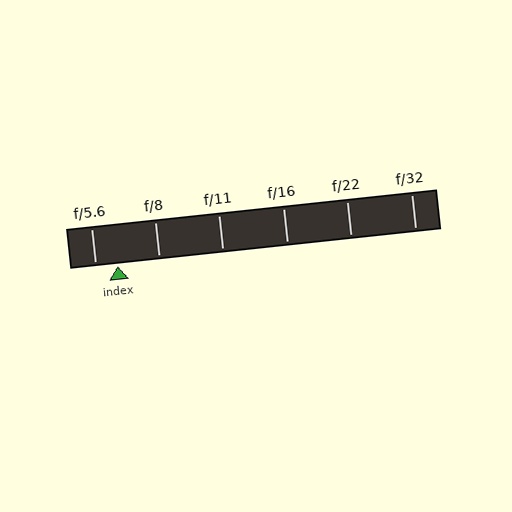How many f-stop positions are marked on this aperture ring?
There are 6 f-stop positions marked.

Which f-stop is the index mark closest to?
The index mark is closest to f/5.6.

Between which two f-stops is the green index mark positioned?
The index mark is between f/5.6 and f/8.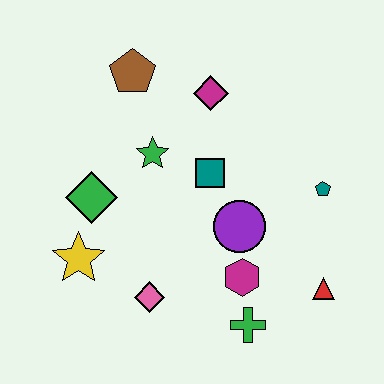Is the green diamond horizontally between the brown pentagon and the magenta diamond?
No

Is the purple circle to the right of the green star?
Yes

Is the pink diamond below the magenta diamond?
Yes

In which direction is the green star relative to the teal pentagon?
The green star is to the left of the teal pentagon.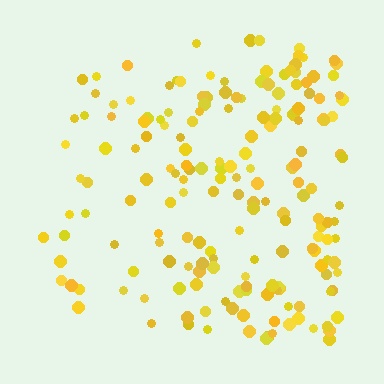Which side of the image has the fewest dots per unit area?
The left.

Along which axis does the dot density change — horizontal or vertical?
Horizontal.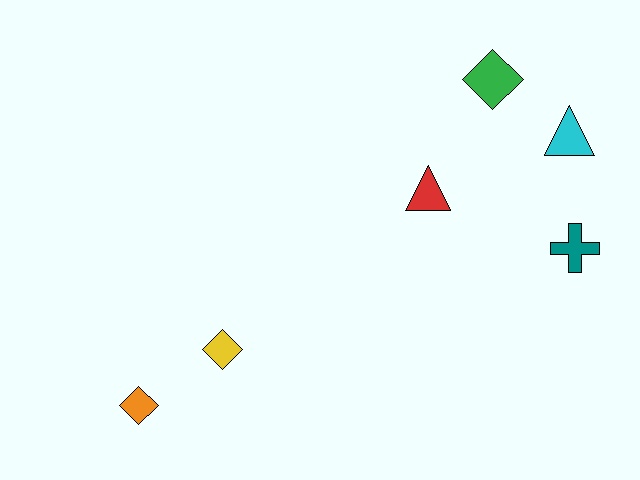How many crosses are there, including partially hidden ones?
There is 1 cross.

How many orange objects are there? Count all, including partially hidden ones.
There is 1 orange object.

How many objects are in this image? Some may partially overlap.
There are 6 objects.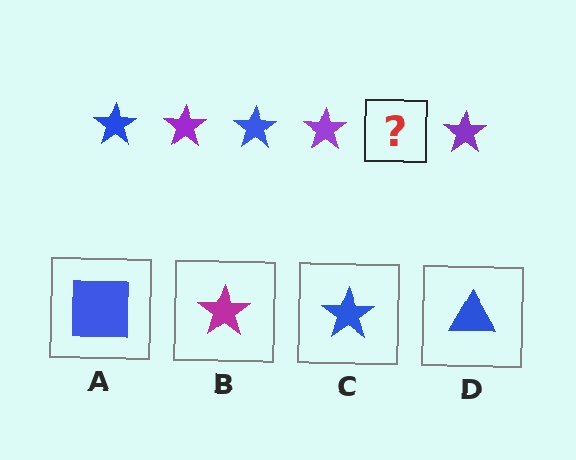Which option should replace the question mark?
Option C.